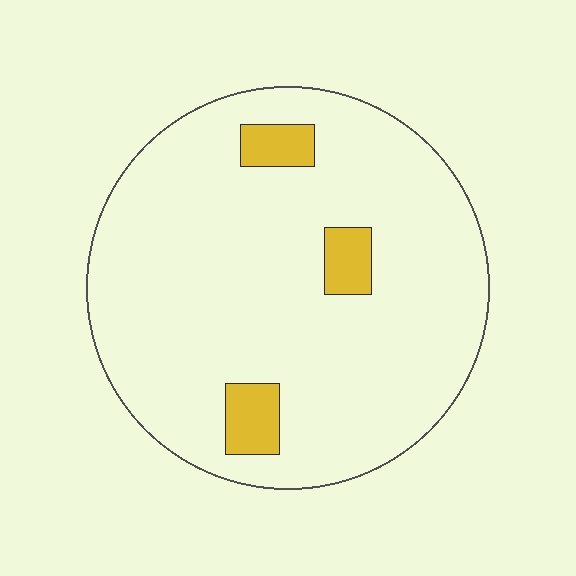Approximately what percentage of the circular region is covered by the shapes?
Approximately 10%.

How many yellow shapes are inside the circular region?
3.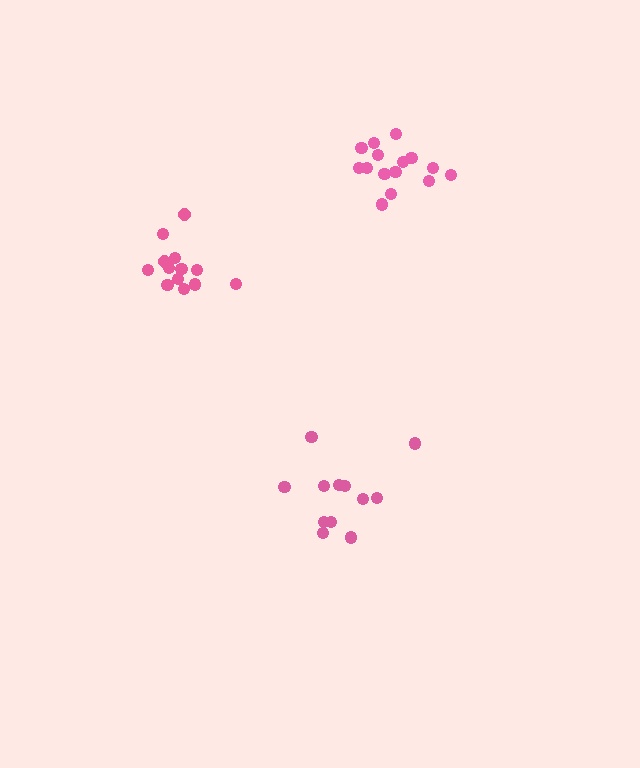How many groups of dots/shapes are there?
There are 3 groups.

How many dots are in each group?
Group 1: 12 dots, Group 2: 15 dots, Group 3: 14 dots (41 total).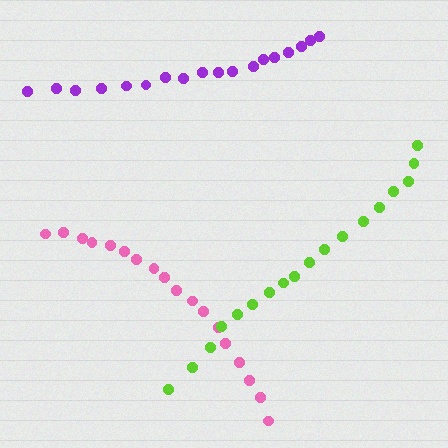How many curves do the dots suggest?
There are 3 distinct paths.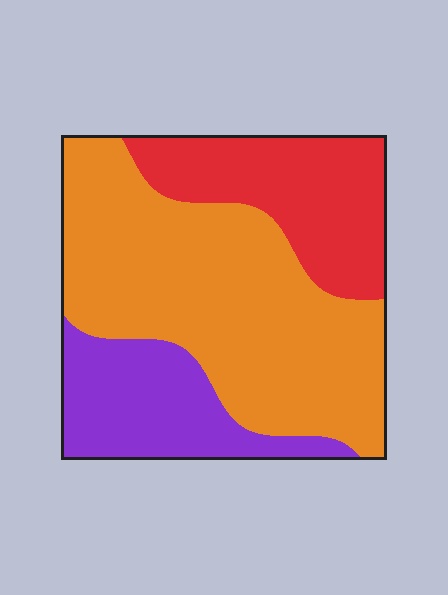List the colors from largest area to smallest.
From largest to smallest: orange, red, purple.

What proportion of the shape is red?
Red covers about 25% of the shape.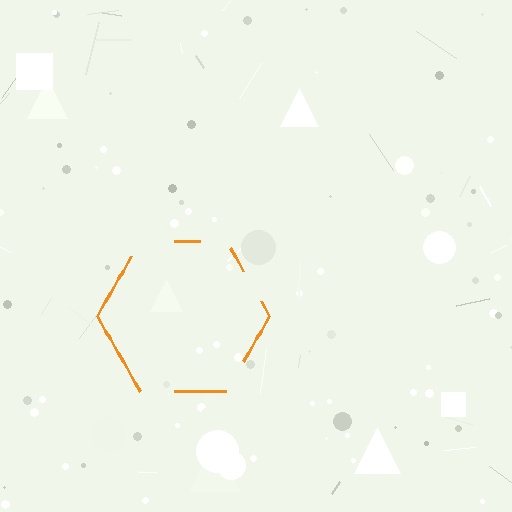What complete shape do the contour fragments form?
The contour fragments form a hexagon.